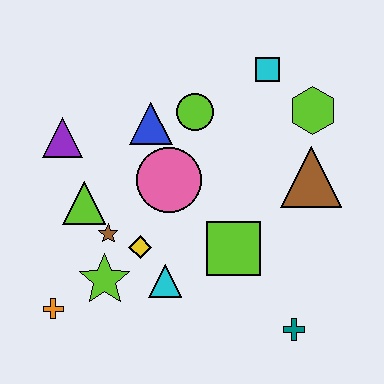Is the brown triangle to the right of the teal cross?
Yes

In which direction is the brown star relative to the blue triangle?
The brown star is below the blue triangle.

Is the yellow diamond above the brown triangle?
No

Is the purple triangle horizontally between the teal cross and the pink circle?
No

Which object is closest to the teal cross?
The lime square is closest to the teal cross.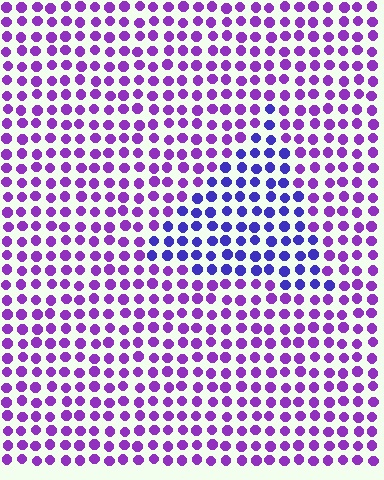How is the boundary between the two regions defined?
The boundary is defined purely by a slight shift in hue (about 35 degrees). Spacing, size, and orientation are identical on both sides.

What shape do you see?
I see a triangle.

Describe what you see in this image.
The image is filled with small purple elements in a uniform arrangement. A triangle-shaped region is visible where the elements are tinted to a slightly different hue, forming a subtle color boundary.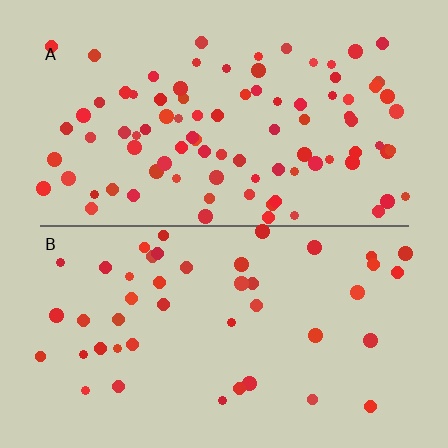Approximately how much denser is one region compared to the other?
Approximately 2.1× — region A over region B.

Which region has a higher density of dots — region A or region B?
A (the top).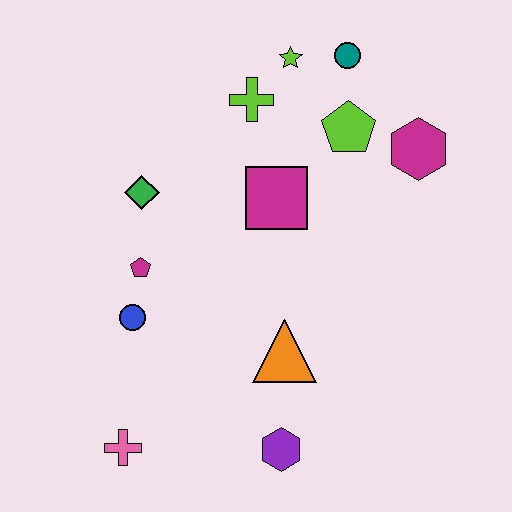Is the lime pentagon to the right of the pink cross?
Yes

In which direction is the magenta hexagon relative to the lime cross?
The magenta hexagon is to the right of the lime cross.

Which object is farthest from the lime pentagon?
The pink cross is farthest from the lime pentagon.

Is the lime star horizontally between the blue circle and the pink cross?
No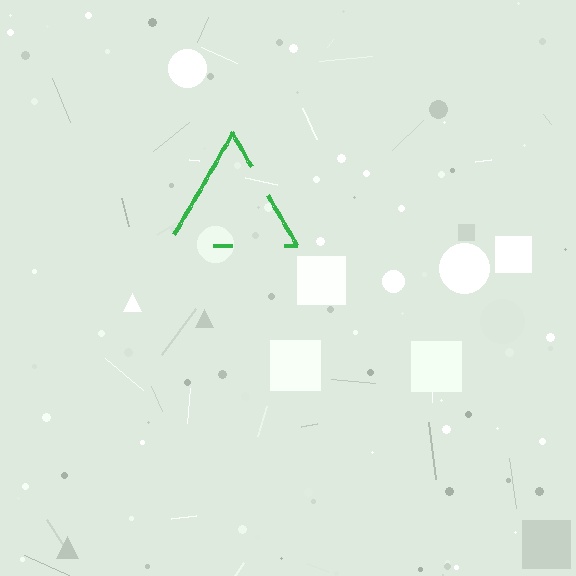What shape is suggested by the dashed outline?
The dashed outline suggests a triangle.